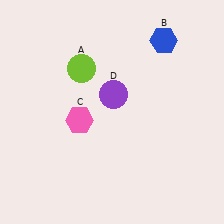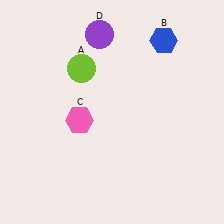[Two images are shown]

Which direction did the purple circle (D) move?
The purple circle (D) moved up.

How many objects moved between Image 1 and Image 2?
1 object moved between the two images.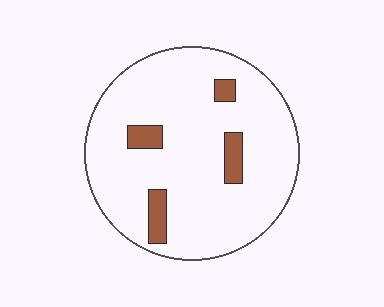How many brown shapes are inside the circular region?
4.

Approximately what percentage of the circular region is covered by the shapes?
Approximately 10%.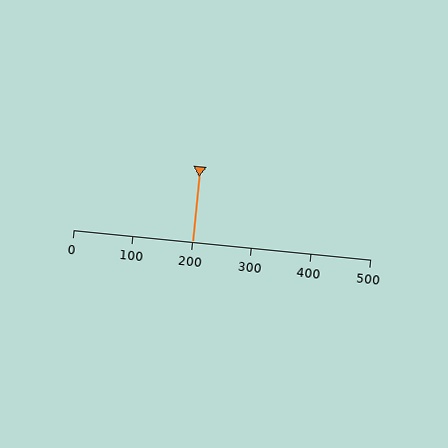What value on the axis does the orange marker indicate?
The marker indicates approximately 200.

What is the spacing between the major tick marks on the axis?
The major ticks are spaced 100 apart.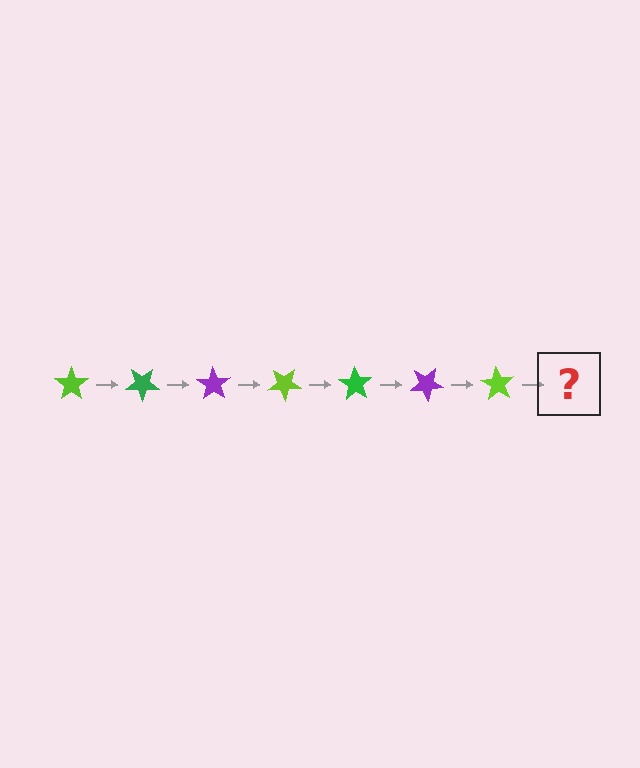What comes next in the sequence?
The next element should be a green star, rotated 245 degrees from the start.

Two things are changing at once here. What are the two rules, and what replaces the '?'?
The two rules are that it rotates 35 degrees each step and the color cycles through lime, green, and purple. The '?' should be a green star, rotated 245 degrees from the start.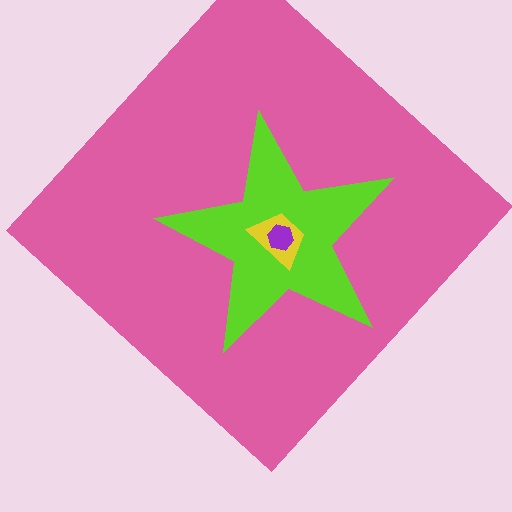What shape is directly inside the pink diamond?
The lime star.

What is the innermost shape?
The purple hexagon.